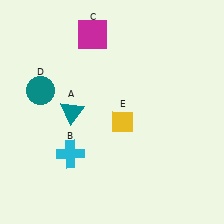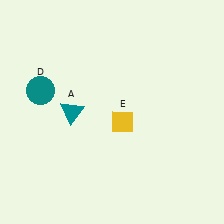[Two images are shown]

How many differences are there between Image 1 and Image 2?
There are 2 differences between the two images.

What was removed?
The cyan cross (B), the magenta square (C) were removed in Image 2.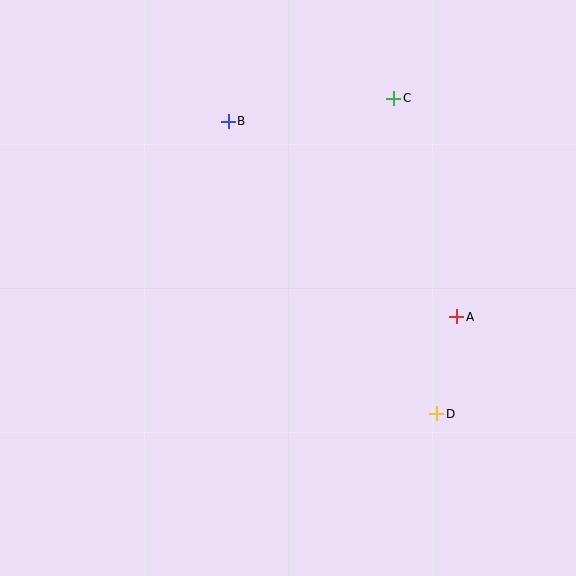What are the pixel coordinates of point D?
Point D is at (437, 414).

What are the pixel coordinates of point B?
Point B is at (228, 121).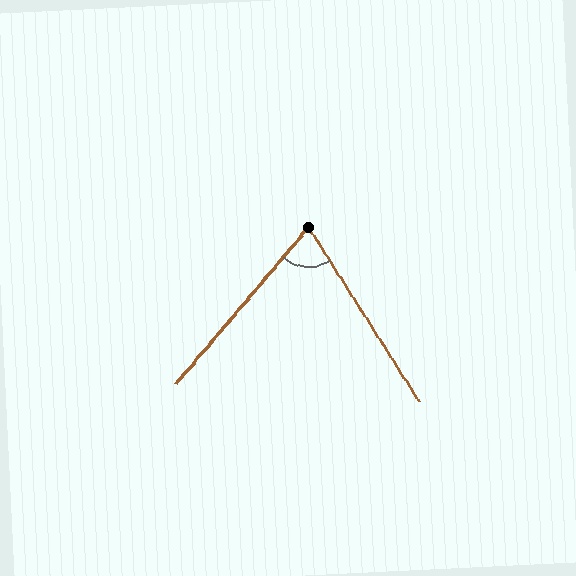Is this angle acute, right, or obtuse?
It is acute.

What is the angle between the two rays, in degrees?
Approximately 73 degrees.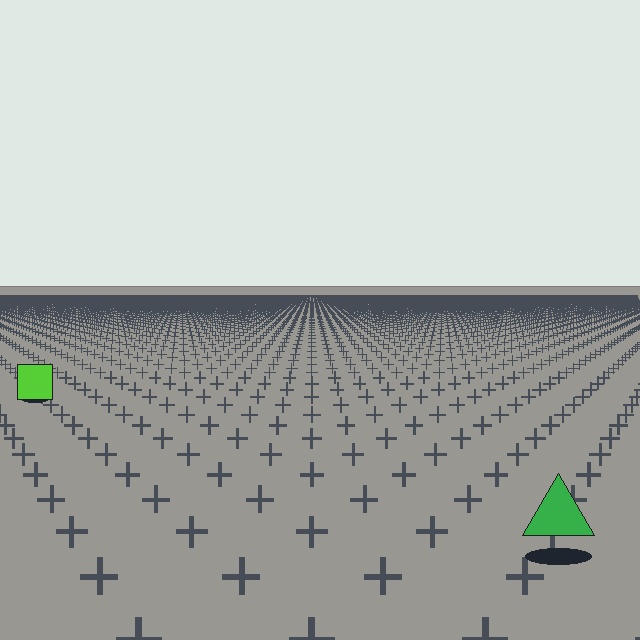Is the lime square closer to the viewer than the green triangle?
No. The green triangle is closer — you can tell from the texture gradient: the ground texture is coarser near it.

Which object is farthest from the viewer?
The lime square is farthest from the viewer. It appears smaller and the ground texture around it is denser.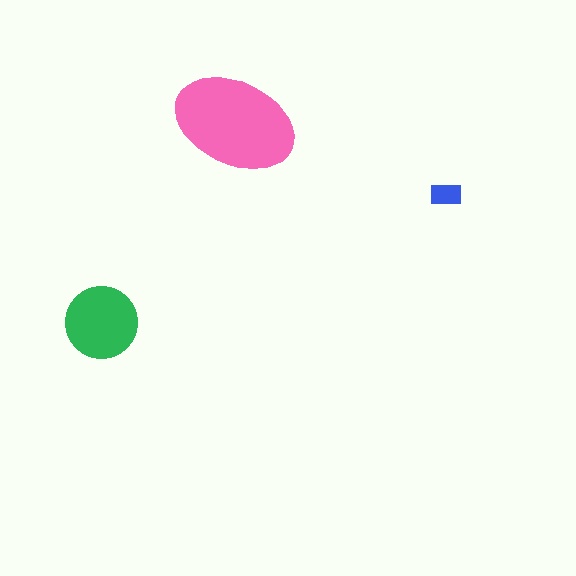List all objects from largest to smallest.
The pink ellipse, the green circle, the blue rectangle.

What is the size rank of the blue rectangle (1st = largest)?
3rd.